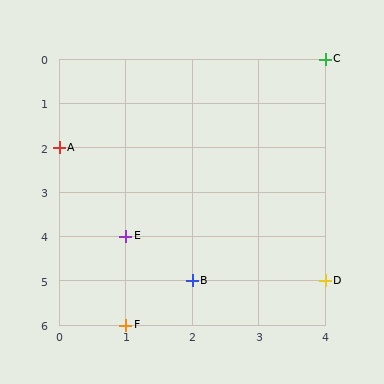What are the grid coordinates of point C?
Point C is at grid coordinates (4, 0).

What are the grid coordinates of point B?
Point B is at grid coordinates (2, 5).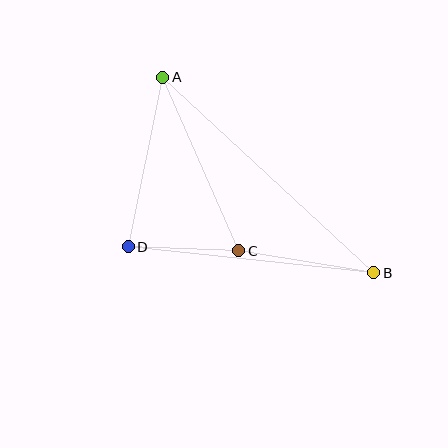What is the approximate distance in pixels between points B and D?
The distance between B and D is approximately 247 pixels.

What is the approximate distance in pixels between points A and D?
The distance between A and D is approximately 173 pixels.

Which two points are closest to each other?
Points C and D are closest to each other.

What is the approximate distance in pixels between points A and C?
The distance between A and C is approximately 189 pixels.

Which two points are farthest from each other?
Points A and B are farthest from each other.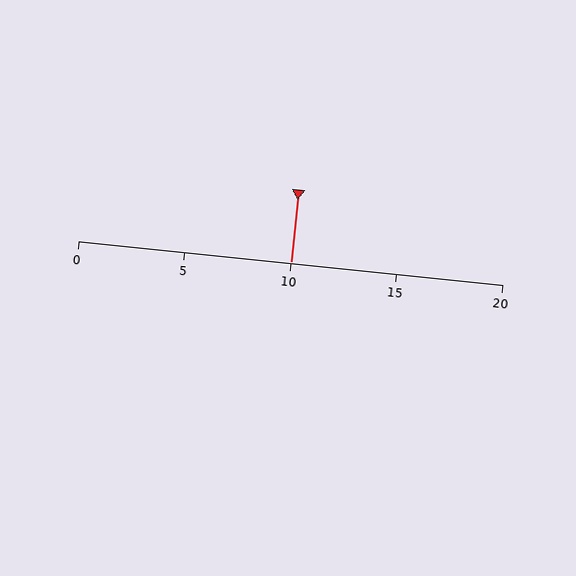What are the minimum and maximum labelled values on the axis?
The axis runs from 0 to 20.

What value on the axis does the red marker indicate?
The marker indicates approximately 10.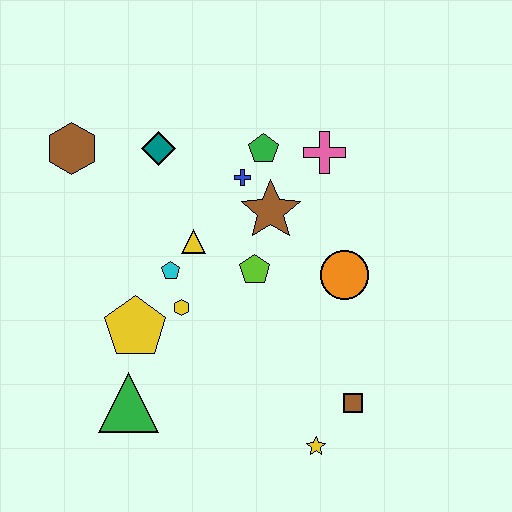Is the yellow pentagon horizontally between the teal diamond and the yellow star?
No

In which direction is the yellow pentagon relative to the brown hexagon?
The yellow pentagon is below the brown hexagon.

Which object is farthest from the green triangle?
The pink cross is farthest from the green triangle.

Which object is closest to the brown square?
The yellow star is closest to the brown square.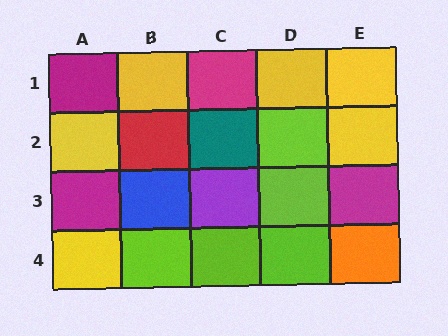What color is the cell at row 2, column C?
Teal.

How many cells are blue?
1 cell is blue.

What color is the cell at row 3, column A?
Magenta.